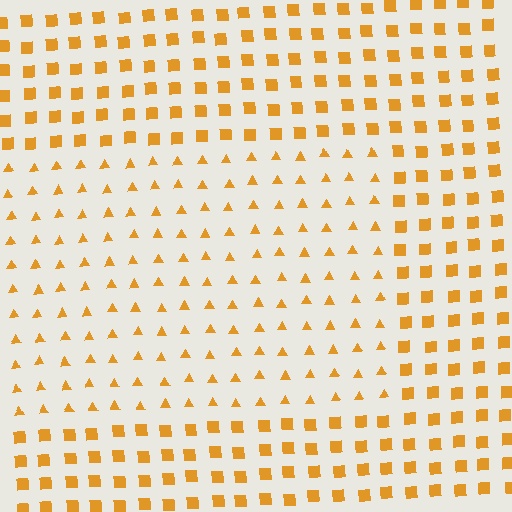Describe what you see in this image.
The image is filled with small orange elements arranged in a uniform grid. A rectangle-shaped region contains triangles, while the surrounding area contains squares. The boundary is defined purely by the change in element shape.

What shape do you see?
I see a rectangle.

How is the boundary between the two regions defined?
The boundary is defined by a change in element shape: triangles inside vs. squares outside. All elements share the same color and spacing.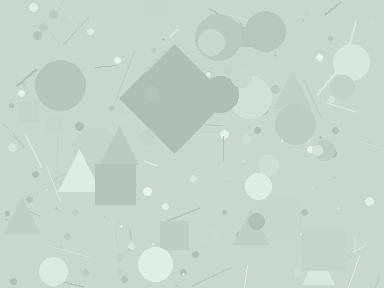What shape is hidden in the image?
A diamond is hidden in the image.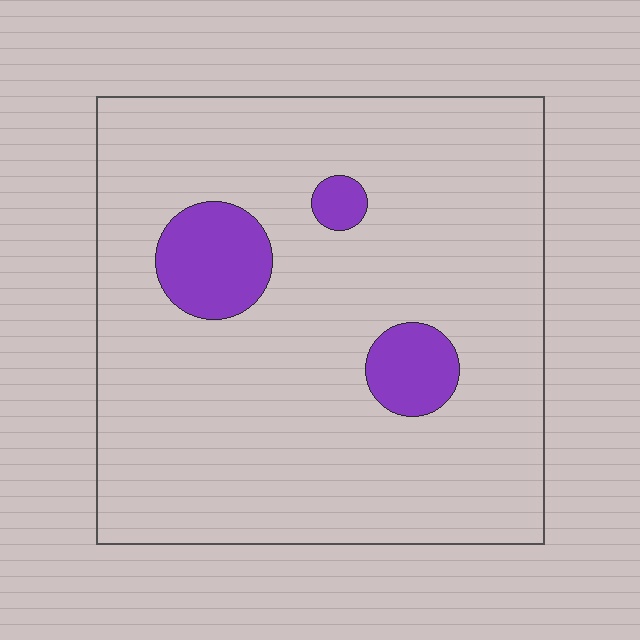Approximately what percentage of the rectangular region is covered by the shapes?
Approximately 10%.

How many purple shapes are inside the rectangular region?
3.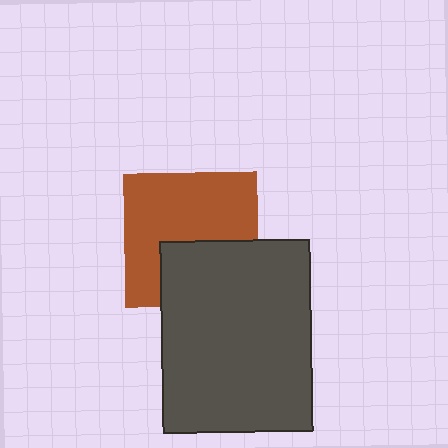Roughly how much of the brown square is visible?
About half of it is visible (roughly 64%).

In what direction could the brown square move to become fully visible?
The brown square could move up. That would shift it out from behind the dark gray rectangle entirely.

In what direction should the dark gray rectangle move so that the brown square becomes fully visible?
The dark gray rectangle should move down. That is the shortest direction to clear the overlap and leave the brown square fully visible.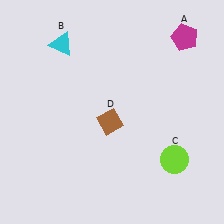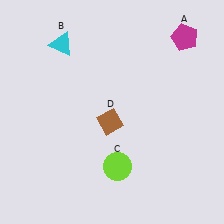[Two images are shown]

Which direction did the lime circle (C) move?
The lime circle (C) moved left.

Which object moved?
The lime circle (C) moved left.